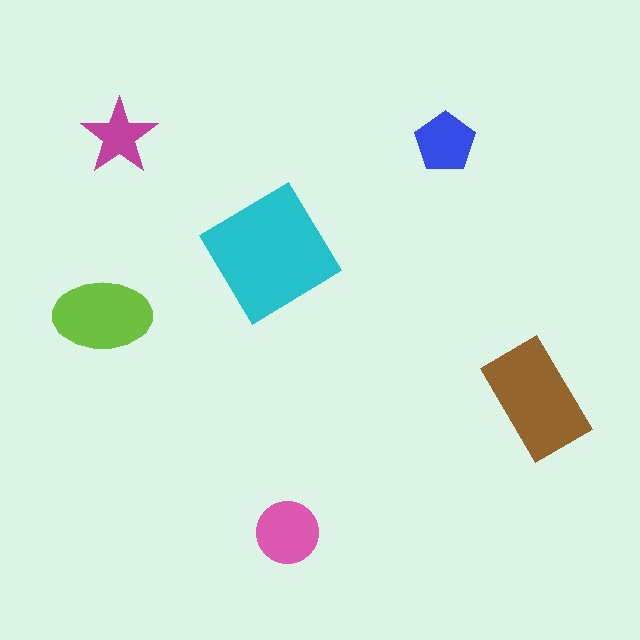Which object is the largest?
The cyan diamond.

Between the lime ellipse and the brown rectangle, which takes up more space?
The brown rectangle.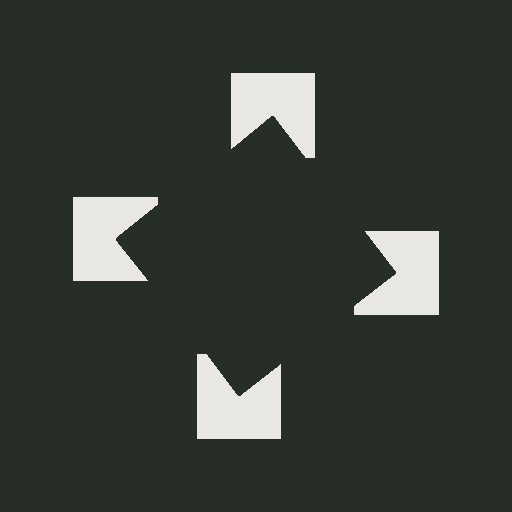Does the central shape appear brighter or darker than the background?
It typically appears slightly darker than the background, even though no actual brightness change is drawn.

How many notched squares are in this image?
There are 4 — one at each vertex of the illusory square.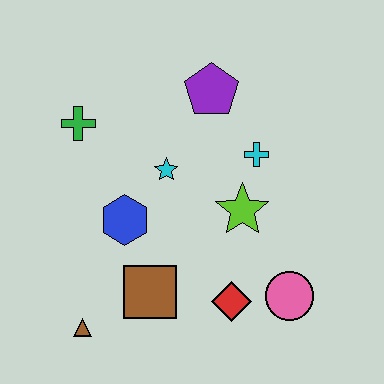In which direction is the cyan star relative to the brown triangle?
The cyan star is above the brown triangle.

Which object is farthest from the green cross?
The pink circle is farthest from the green cross.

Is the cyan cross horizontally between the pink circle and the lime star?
Yes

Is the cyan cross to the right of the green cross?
Yes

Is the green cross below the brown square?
No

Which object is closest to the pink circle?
The red diamond is closest to the pink circle.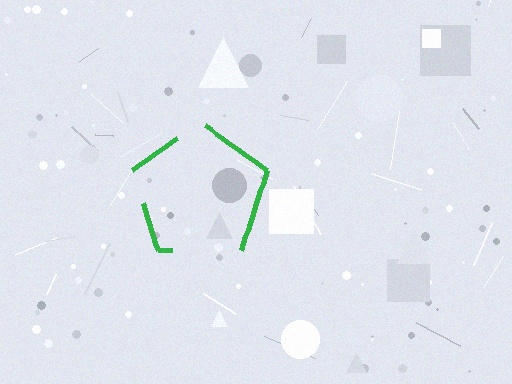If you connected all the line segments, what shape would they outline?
They would outline a pentagon.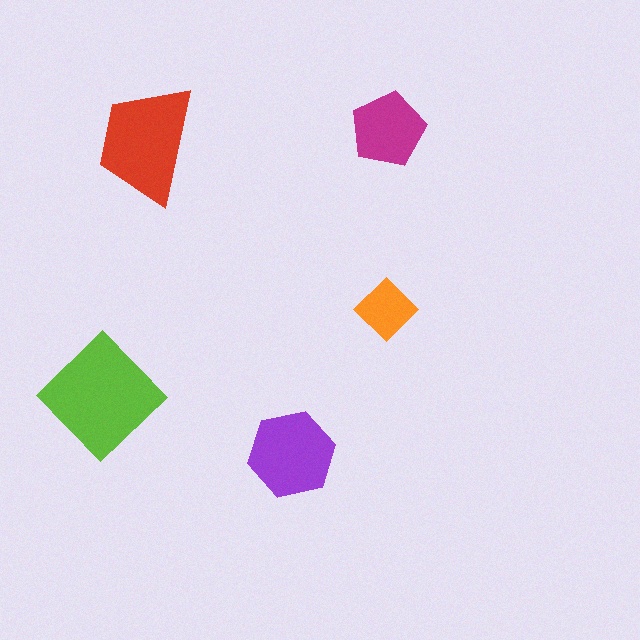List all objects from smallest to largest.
The orange diamond, the magenta pentagon, the purple hexagon, the red trapezoid, the lime diamond.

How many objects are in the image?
There are 5 objects in the image.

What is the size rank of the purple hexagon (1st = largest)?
3rd.